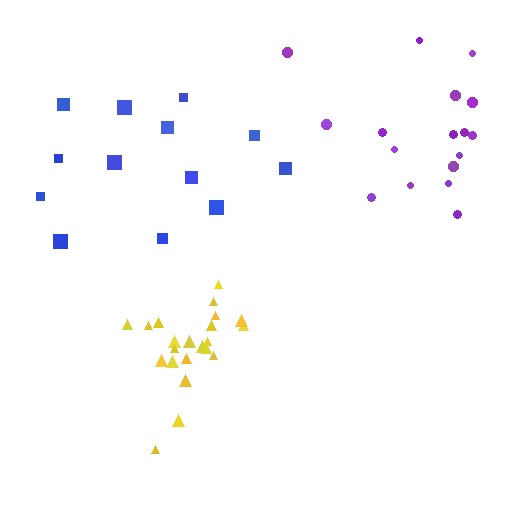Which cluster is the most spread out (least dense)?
Purple.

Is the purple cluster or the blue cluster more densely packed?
Blue.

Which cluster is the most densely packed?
Yellow.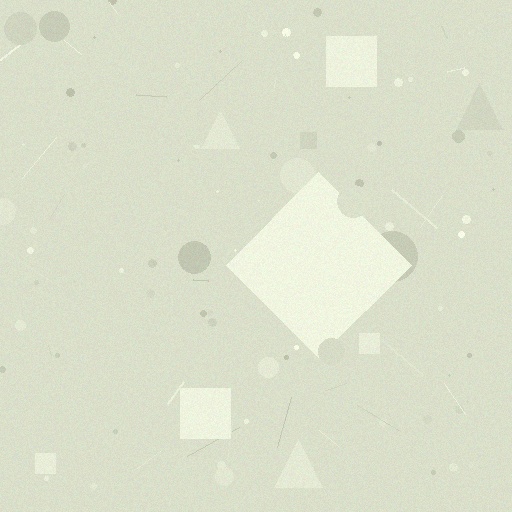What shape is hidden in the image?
A diamond is hidden in the image.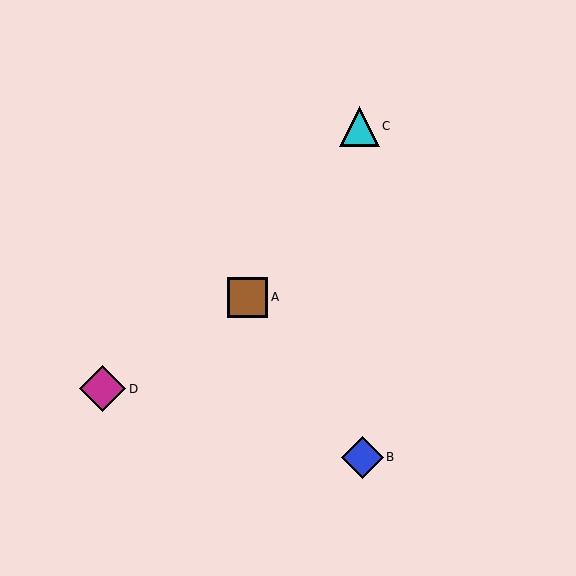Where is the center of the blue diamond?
The center of the blue diamond is at (363, 457).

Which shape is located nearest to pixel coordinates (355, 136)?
The cyan triangle (labeled C) at (359, 126) is nearest to that location.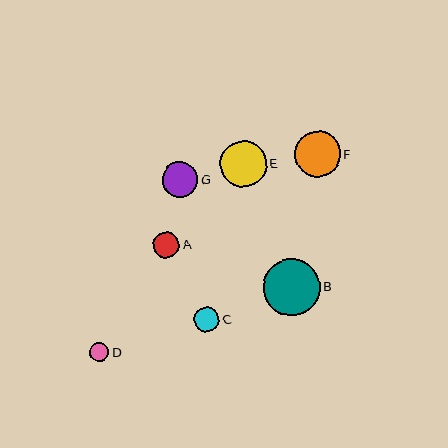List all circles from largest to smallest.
From largest to smallest: B, E, F, G, A, C, D.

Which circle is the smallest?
Circle D is the smallest with a size of approximately 19 pixels.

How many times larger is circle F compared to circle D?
Circle F is approximately 2.4 times the size of circle D.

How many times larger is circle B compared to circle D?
Circle B is approximately 3.0 times the size of circle D.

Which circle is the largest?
Circle B is the largest with a size of approximately 57 pixels.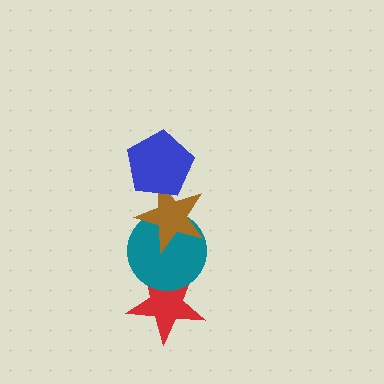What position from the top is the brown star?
The brown star is 2nd from the top.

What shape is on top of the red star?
The teal circle is on top of the red star.